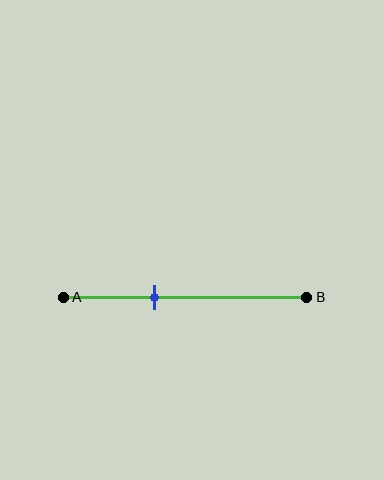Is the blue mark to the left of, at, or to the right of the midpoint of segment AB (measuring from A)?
The blue mark is to the left of the midpoint of segment AB.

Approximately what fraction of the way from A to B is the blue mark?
The blue mark is approximately 35% of the way from A to B.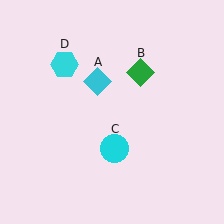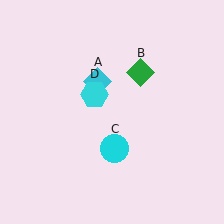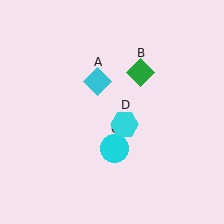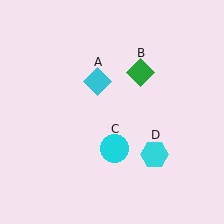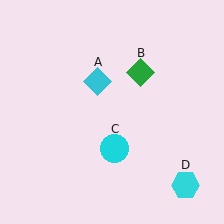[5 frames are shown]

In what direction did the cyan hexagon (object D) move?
The cyan hexagon (object D) moved down and to the right.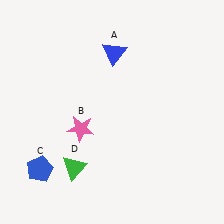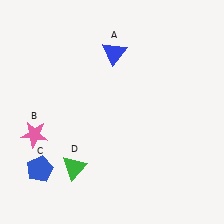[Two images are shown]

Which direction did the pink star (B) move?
The pink star (B) moved left.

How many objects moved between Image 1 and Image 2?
1 object moved between the two images.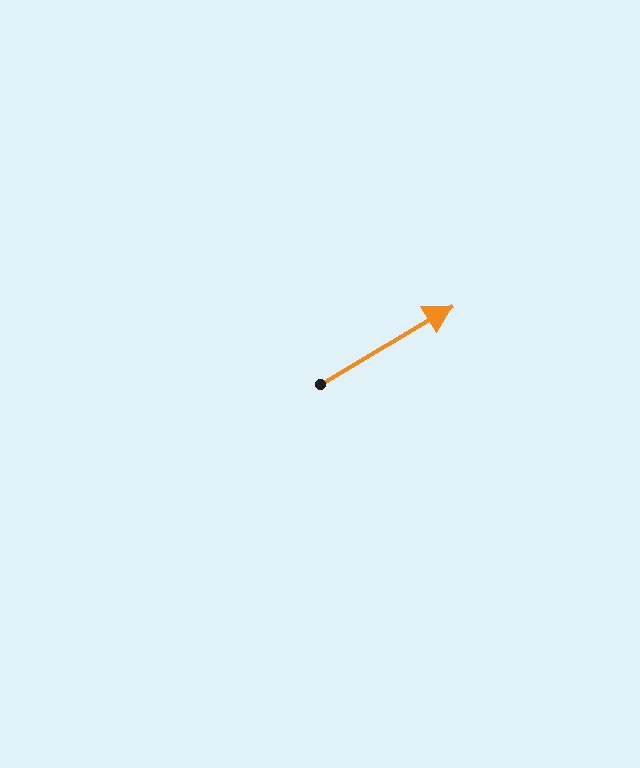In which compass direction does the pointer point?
Northeast.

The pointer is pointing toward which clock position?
Roughly 2 o'clock.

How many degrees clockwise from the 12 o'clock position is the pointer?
Approximately 59 degrees.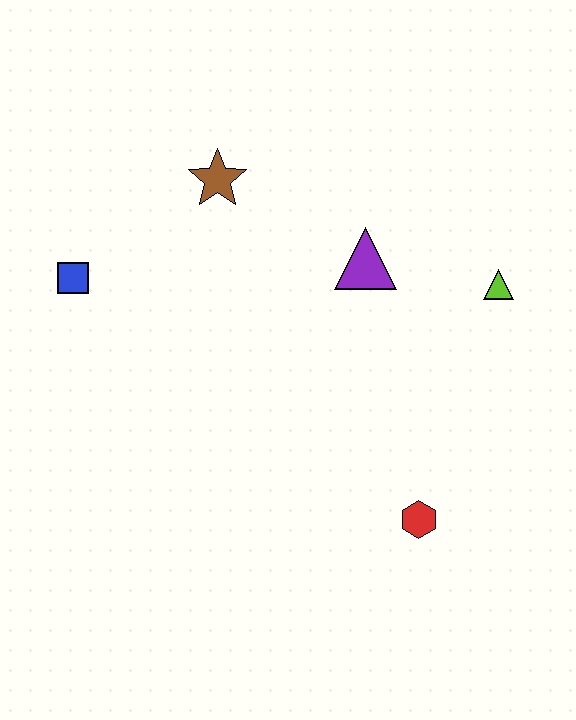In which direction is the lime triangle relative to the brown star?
The lime triangle is to the right of the brown star.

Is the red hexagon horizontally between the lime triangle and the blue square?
Yes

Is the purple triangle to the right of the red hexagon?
No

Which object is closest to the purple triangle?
The lime triangle is closest to the purple triangle.